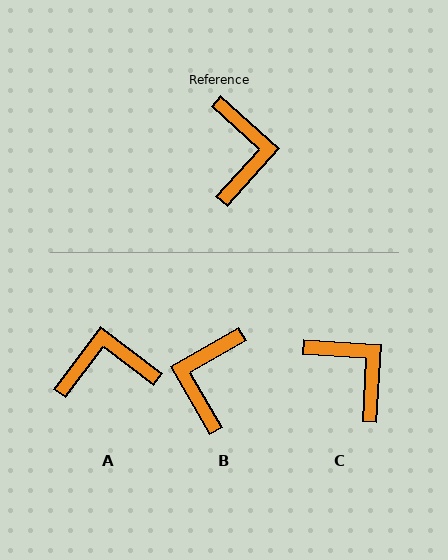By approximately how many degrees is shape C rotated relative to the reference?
Approximately 39 degrees counter-clockwise.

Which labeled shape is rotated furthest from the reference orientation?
B, about 162 degrees away.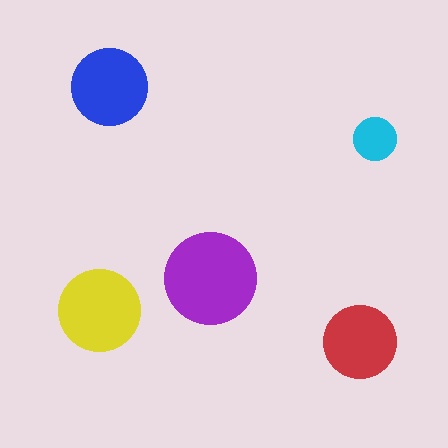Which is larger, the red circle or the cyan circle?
The red one.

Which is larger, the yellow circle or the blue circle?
The yellow one.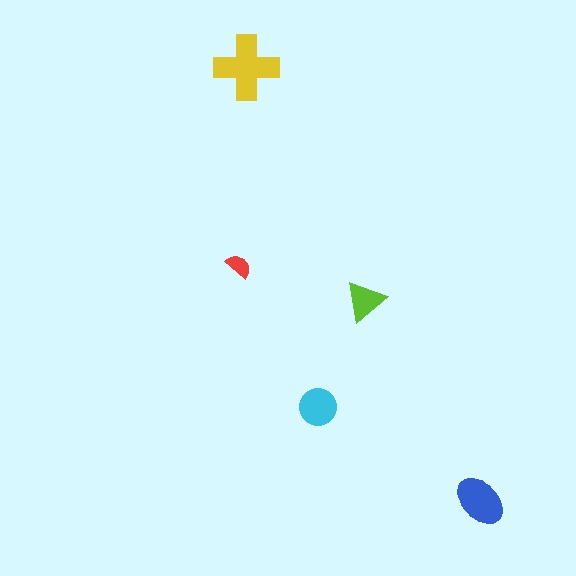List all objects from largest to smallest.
The yellow cross, the blue ellipse, the cyan circle, the lime triangle, the red semicircle.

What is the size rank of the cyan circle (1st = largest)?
3rd.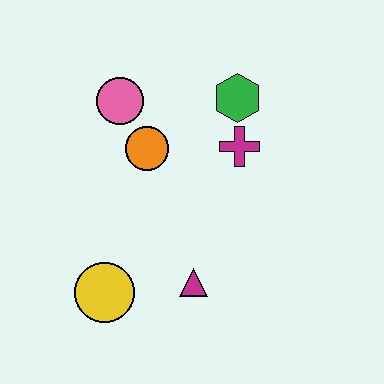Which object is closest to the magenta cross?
The green hexagon is closest to the magenta cross.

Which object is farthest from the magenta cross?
The yellow circle is farthest from the magenta cross.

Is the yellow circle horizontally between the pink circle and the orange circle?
No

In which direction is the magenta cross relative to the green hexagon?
The magenta cross is below the green hexagon.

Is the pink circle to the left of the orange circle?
Yes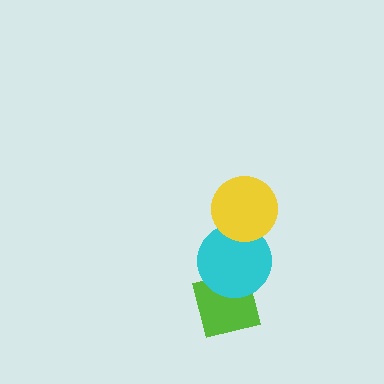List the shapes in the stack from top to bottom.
From top to bottom: the yellow circle, the cyan circle, the lime square.